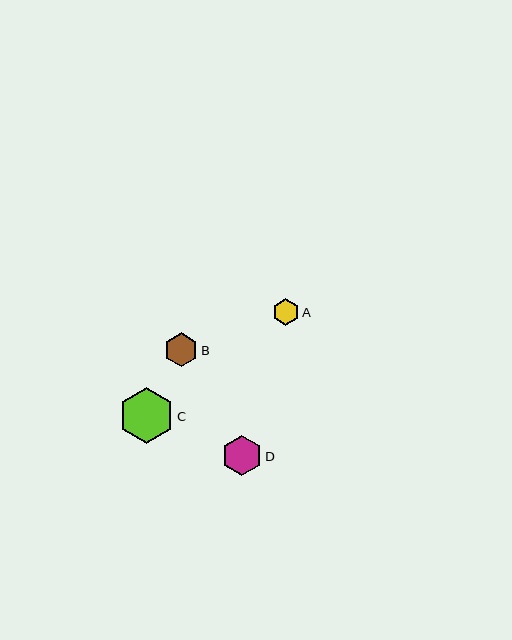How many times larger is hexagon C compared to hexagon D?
Hexagon C is approximately 1.4 times the size of hexagon D.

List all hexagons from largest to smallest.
From largest to smallest: C, D, B, A.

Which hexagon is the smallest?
Hexagon A is the smallest with a size of approximately 26 pixels.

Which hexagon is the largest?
Hexagon C is the largest with a size of approximately 56 pixels.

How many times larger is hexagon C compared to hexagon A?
Hexagon C is approximately 2.1 times the size of hexagon A.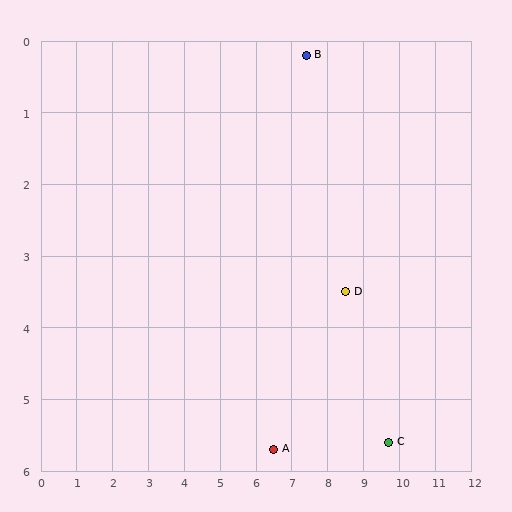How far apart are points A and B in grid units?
Points A and B are about 5.6 grid units apart.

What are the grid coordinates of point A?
Point A is at approximately (6.5, 5.7).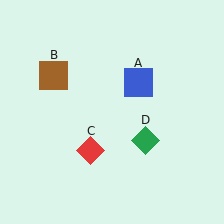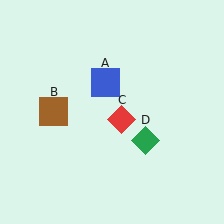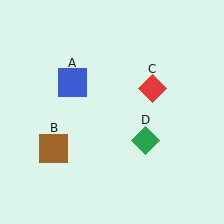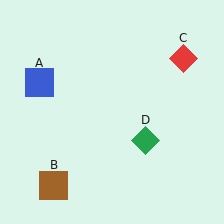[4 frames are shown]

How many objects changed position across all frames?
3 objects changed position: blue square (object A), brown square (object B), red diamond (object C).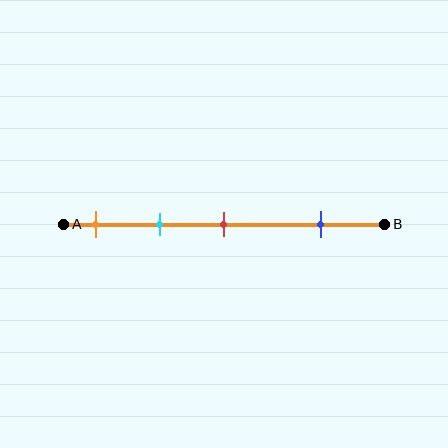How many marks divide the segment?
There are 4 marks dividing the segment.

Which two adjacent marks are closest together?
The orange and cyan marks are the closest adjacent pair.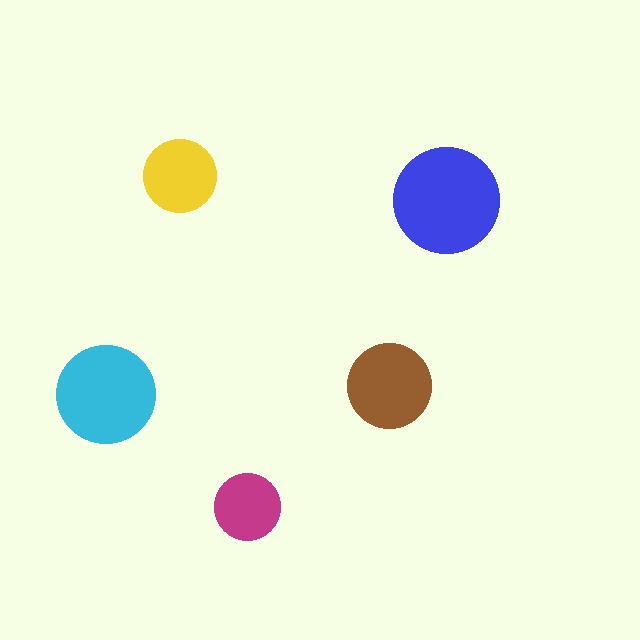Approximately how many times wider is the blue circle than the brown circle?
About 1.5 times wider.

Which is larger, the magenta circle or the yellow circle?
The yellow one.